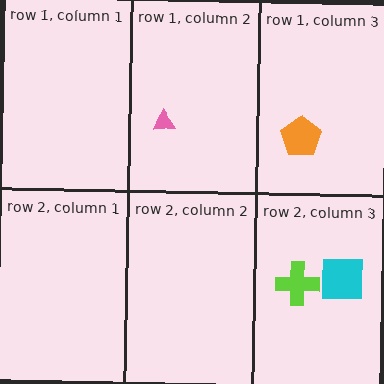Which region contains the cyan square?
The row 2, column 3 region.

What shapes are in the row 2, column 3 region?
The cyan square, the lime cross.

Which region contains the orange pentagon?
The row 1, column 3 region.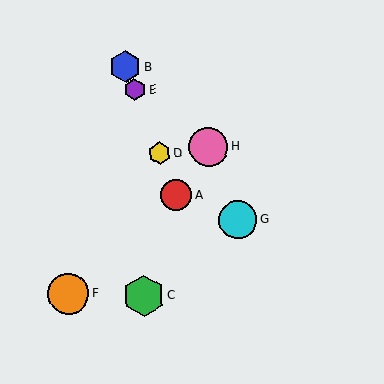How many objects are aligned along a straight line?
4 objects (A, B, D, E) are aligned along a straight line.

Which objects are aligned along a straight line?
Objects A, B, D, E are aligned along a straight line.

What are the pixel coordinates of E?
Object E is at (135, 89).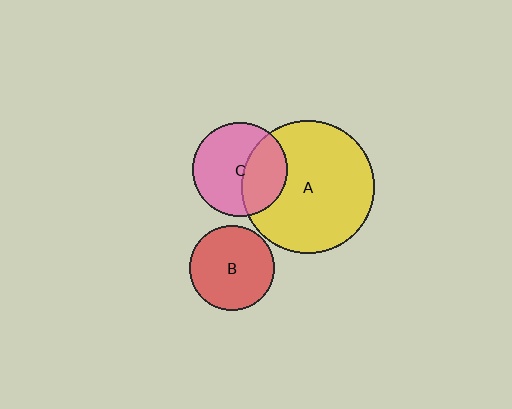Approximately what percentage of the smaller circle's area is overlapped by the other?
Approximately 40%.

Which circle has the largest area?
Circle A (yellow).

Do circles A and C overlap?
Yes.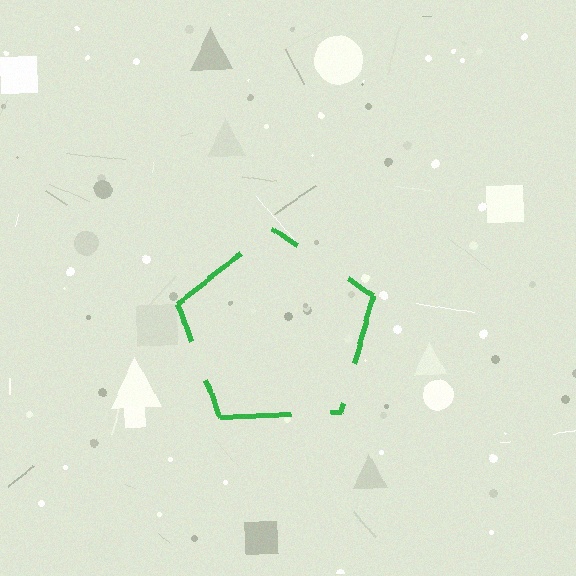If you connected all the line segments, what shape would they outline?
They would outline a pentagon.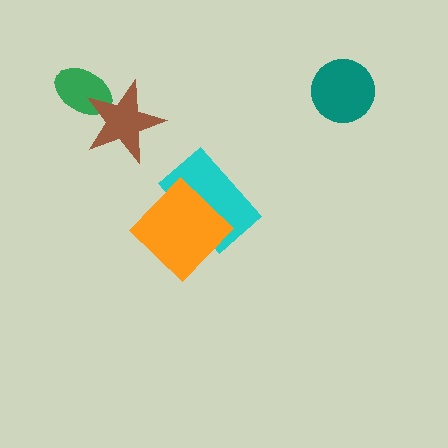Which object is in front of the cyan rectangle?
The orange diamond is in front of the cyan rectangle.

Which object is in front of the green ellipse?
The brown star is in front of the green ellipse.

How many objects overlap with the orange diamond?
1 object overlaps with the orange diamond.